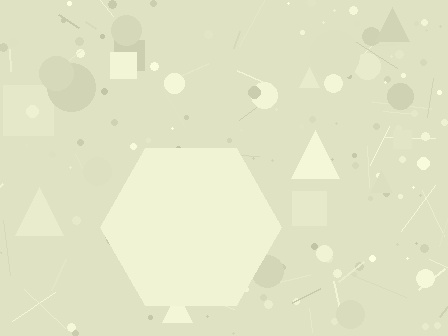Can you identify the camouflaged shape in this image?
The camouflaged shape is a hexagon.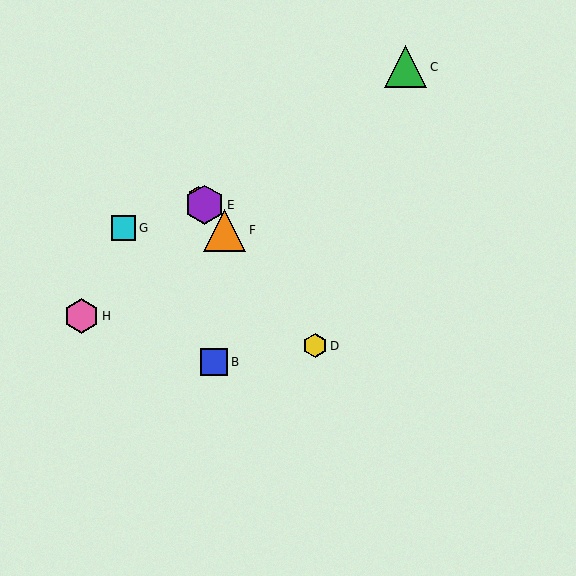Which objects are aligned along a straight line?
Objects A, D, E, F are aligned along a straight line.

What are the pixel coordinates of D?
Object D is at (315, 346).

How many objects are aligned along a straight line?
4 objects (A, D, E, F) are aligned along a straight line.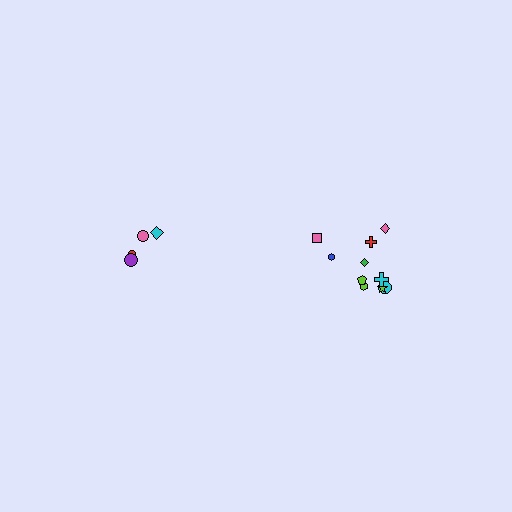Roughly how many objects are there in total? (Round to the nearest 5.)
Roughly 15 objects in total.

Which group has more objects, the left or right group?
The right group.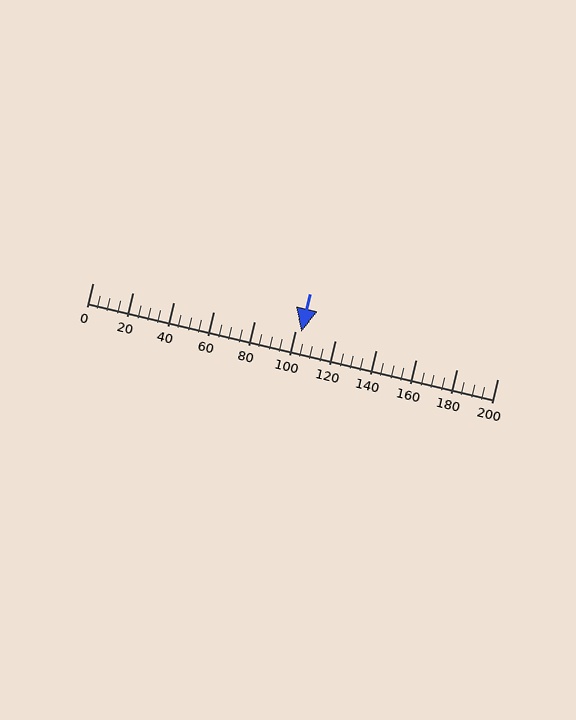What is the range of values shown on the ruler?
The ruler shows values from 0 to 200.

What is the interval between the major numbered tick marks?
The major tick marks are spaced 20 units apart.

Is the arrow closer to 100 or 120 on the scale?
The arrow is closer to 100.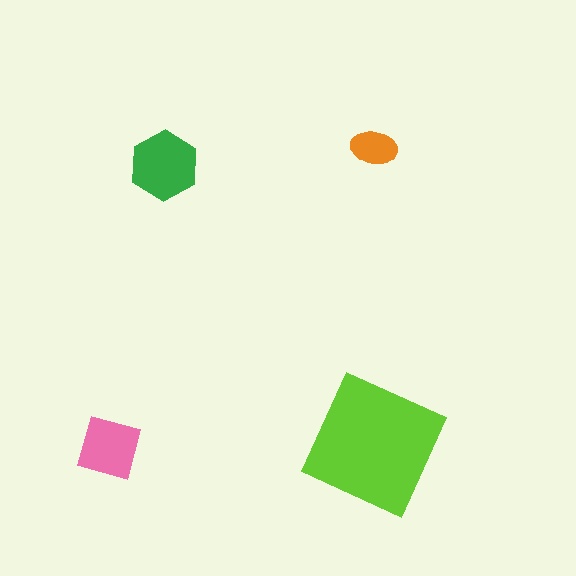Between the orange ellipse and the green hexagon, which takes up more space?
The green hexagon.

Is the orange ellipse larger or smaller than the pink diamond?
Smaller.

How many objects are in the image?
There are 4 objects in the image.